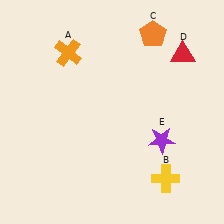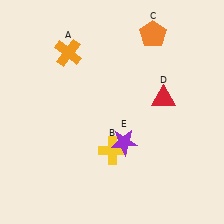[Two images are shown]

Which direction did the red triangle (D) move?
The red triangle (D) moved down.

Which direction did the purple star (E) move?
The purple star (E) moved left.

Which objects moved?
The objects that moved are: the yellow cross (B), the red triangle (D), the purple star (E).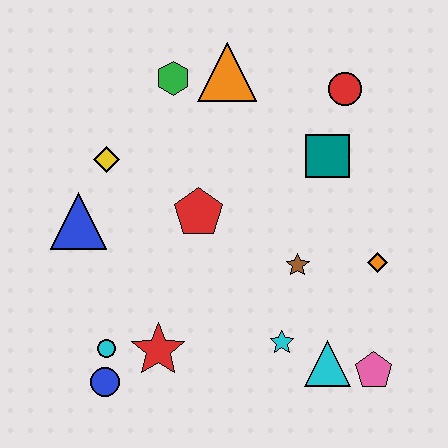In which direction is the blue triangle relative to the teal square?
The blue triangle is to the left of the teal square.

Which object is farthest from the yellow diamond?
The pink pentagon is farthest from the yellow diamond.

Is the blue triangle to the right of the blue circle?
No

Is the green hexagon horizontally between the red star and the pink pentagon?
Yes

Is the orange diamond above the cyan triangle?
Yes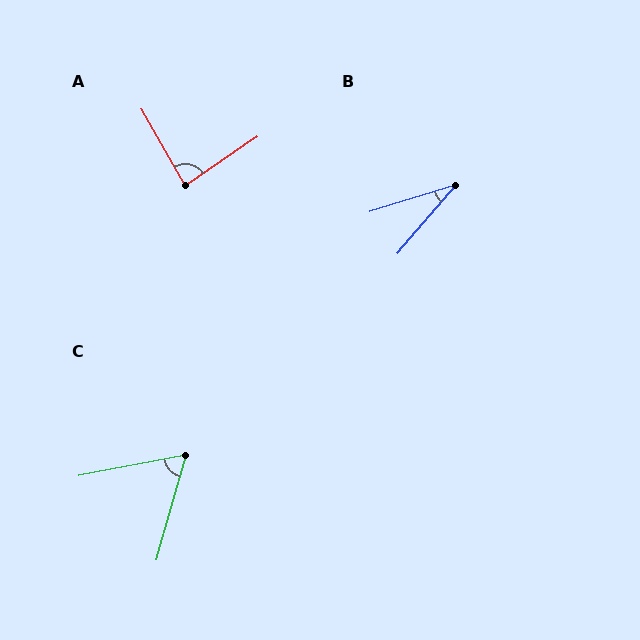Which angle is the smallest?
B, at approximately 32 degrees.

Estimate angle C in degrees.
Approximately 64 degrees.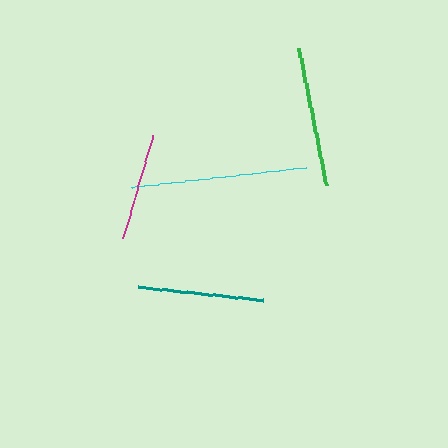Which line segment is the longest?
The cyan line is the longest at approximately 175 pixels.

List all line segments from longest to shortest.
From longest to shortest: cyan, green, teal, magenta.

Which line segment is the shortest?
The magenta line is the shortest at approximately 108 pixels.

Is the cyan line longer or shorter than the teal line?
The cyan line is longer than the teal line.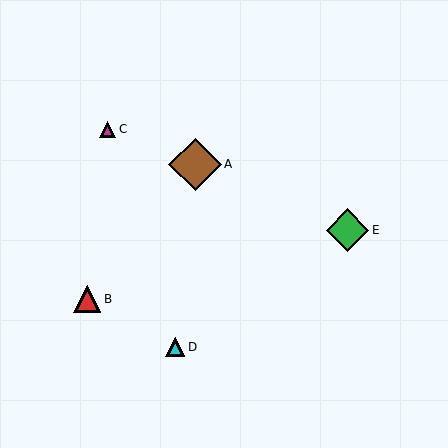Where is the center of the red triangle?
The center of the red triangle is at (87, 299).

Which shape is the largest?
The brown diamond (labeled A) is the largest.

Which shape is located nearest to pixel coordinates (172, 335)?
The cyan triangle (labeled D) at (175, 347) is nearest to that location.